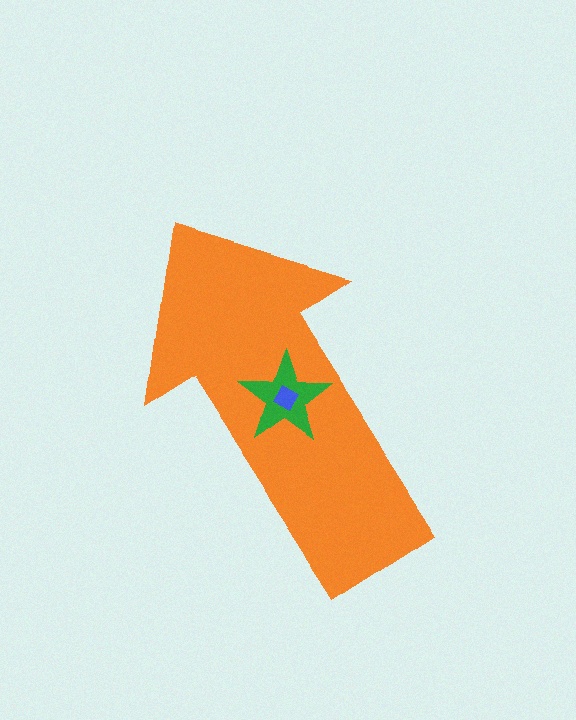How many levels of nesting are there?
3.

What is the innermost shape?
The blue diamond.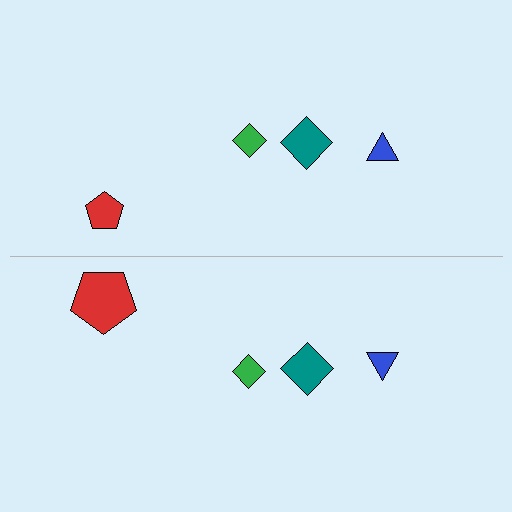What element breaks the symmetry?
The red pentagon on the bottom side has a different size than its mirror counterpart.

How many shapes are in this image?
There are 8 shapes in this image.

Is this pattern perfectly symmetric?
No, the pattern is not perfectly symmetric. The red pentagon on the bottom side has a different size than its mirror counterpart.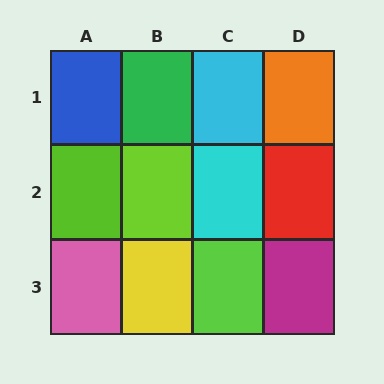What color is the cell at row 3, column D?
Magenta.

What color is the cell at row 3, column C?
Lime.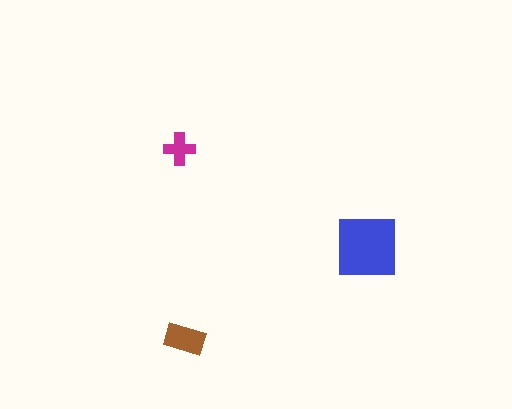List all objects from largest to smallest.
The blue square, the brown rectangle, the magenta cross.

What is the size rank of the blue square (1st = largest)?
1st.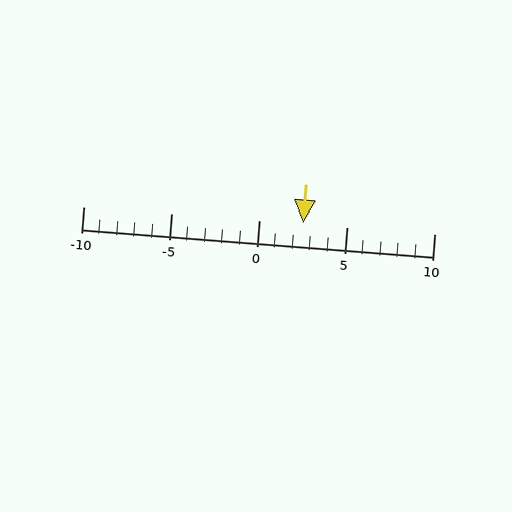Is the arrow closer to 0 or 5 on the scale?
The arrow is closer to 5.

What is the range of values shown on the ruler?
The ruler shows values from -10 to 10.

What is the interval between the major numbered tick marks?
The major tick marks are spaced 5 units apart.